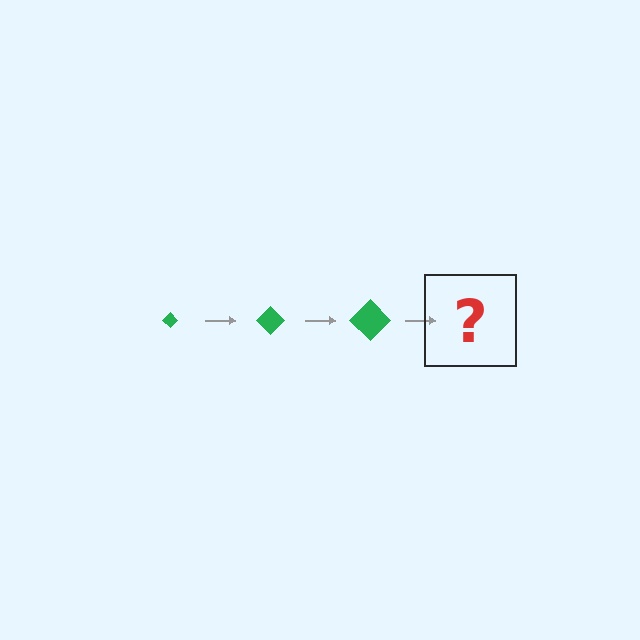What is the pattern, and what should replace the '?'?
The pattern is that the diamond gets progressively larger each step. The '?' should be a green diamond, larger than the previous one.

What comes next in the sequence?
The next element should be a green diamond, larger than the previous one.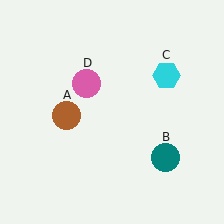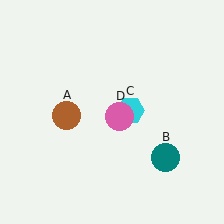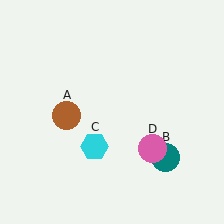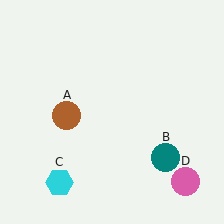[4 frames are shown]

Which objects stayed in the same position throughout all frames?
Brown circle (object A) and teal circle (object B) remained stationary.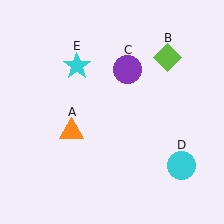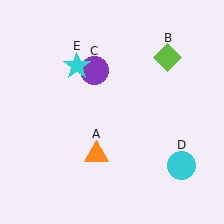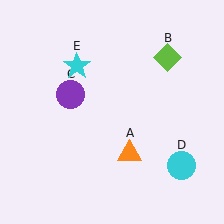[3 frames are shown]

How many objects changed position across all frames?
2 objects changed position: orange triangle (object A), purple circle (object C).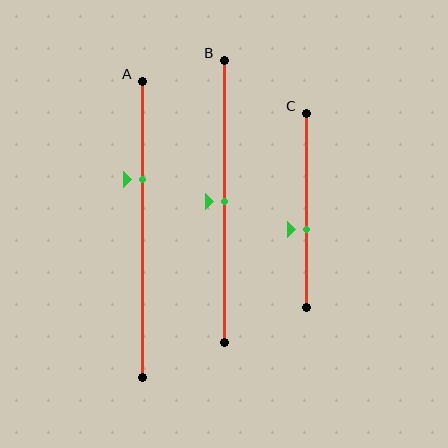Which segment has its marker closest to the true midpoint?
Segment B has its marker closest to the true midpoint.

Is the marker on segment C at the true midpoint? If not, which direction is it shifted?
No, the marker on segment C is shifted downward by about 10% of the segment length.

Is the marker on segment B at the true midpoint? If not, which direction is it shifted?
Yes, the marker on segment B is at the true midpoint.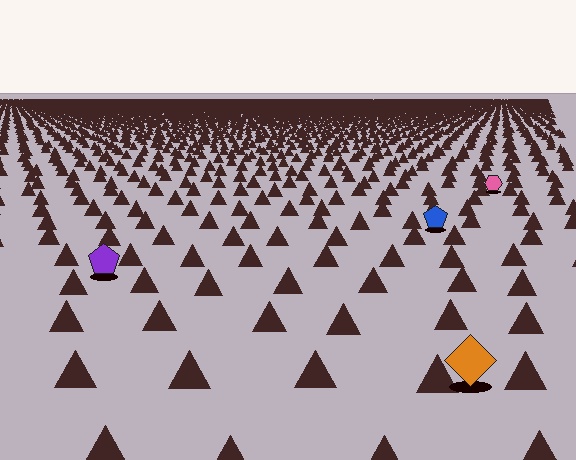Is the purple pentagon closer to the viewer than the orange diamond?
No. The orange diamond is closer — you can tell from the texture gradient: the ground texture is coarser near it.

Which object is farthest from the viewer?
The pink hexagon is farthest from the viewer. It appears smaller and the ground texture around it is denser.